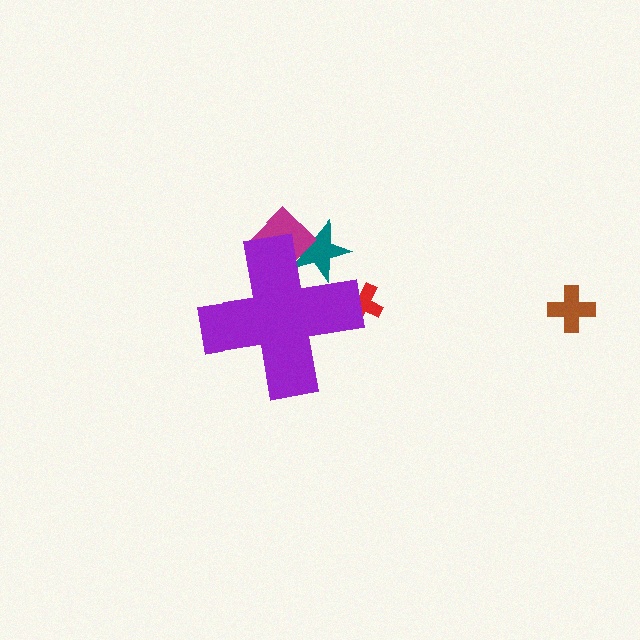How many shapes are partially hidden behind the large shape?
3 shapes are partially hidden.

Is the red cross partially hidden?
Yes, the red cross is partially hidden behind the purple cross.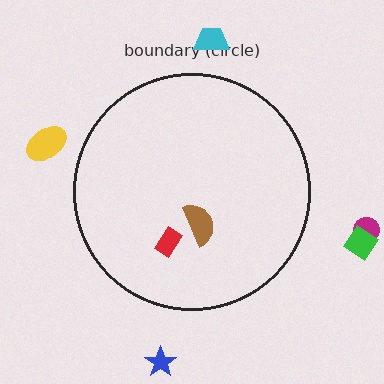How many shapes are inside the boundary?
2 inside, 5 outside.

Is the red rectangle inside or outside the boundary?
Inside.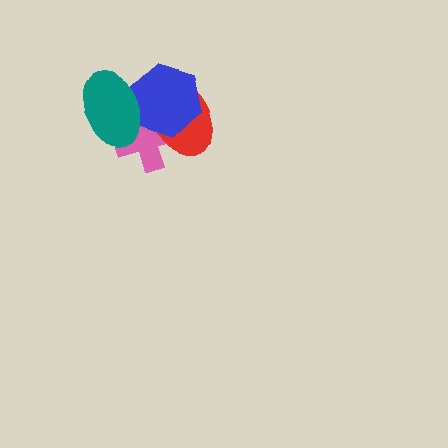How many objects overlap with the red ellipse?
3 objects overlap with the red ellipse.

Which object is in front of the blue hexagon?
The teal ellipse is in front of the blue hexagon.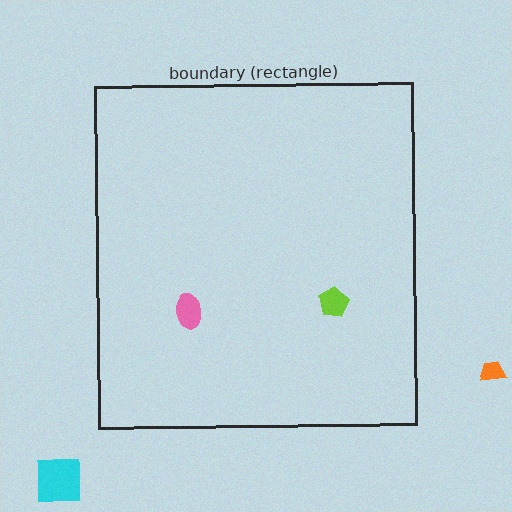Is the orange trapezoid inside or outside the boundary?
Outside.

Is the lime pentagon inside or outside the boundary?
Inside.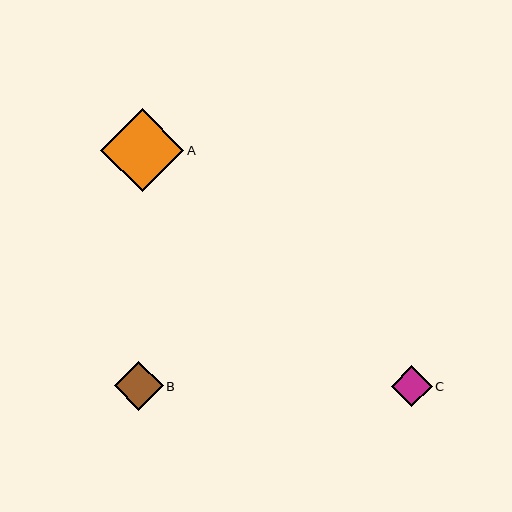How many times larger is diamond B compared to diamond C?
Diamond B is approximately 1.2 times the size of diamond C.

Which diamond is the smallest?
Diamond C is the smallest with a size of approximately 40 pixels.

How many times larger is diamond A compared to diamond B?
Diamond A is approximately 1.7 times the size of diamond B.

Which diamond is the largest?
Diamond A is the largest with a size of approximately 83 pixels.